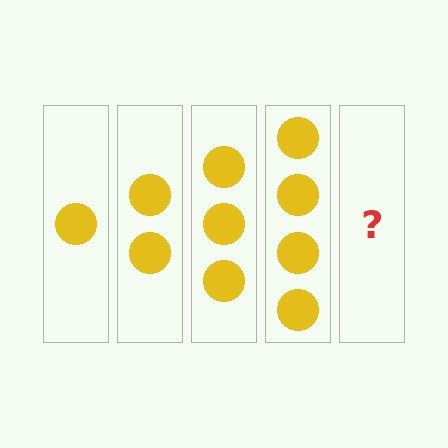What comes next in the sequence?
The next element should be 5 circles.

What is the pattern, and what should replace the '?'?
The pattern is that each step adds one more circle. The '?' should be 5 circles.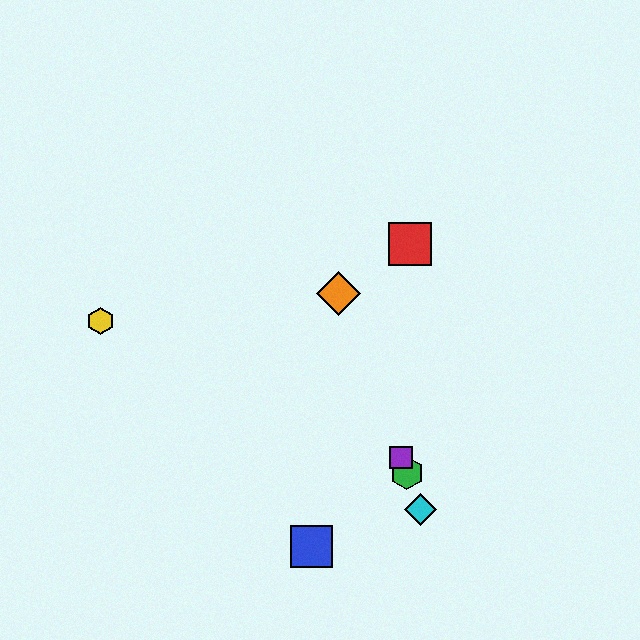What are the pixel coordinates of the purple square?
The purple square is at (401, 457).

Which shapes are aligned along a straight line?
The green hexagon, the purple square, the orange diamond, the cyan diamond are aligned along a straight line.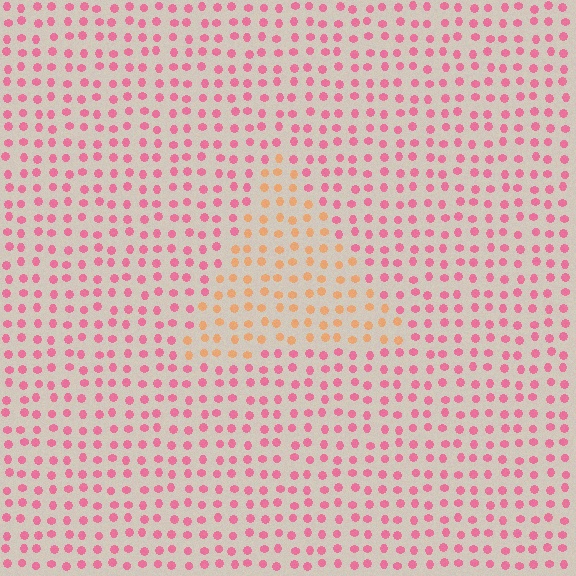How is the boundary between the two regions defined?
The boundary is defined purely by a slight shift in hue (about 47 degrees). Spacing, size, and orientation are identical on both sides.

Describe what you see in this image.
The image is filled with small pink elements in a uniform arrangement. A triangle-shaped region is visible where the elements are tinted to a slightly different hue, forming a subtle color boundary.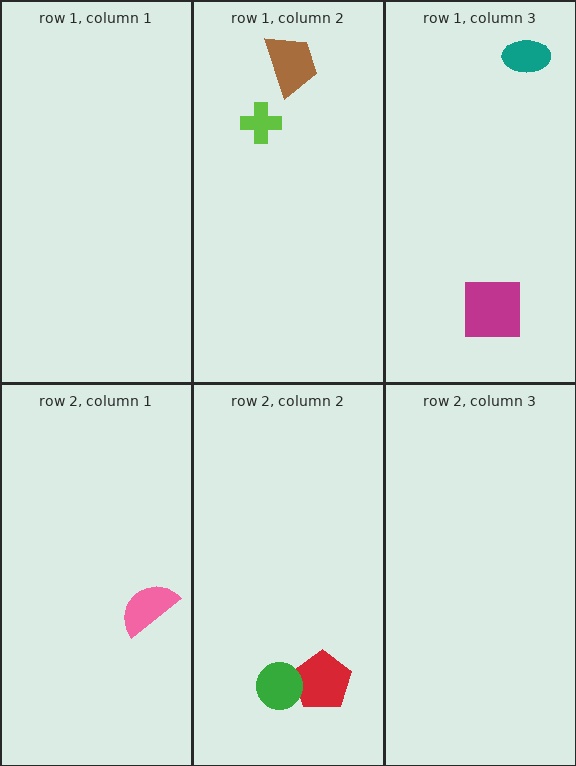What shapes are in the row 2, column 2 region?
The red pentagon, the green circle.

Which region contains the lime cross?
The row 1, column 2 region.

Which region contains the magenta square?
The row 1, column 3 region.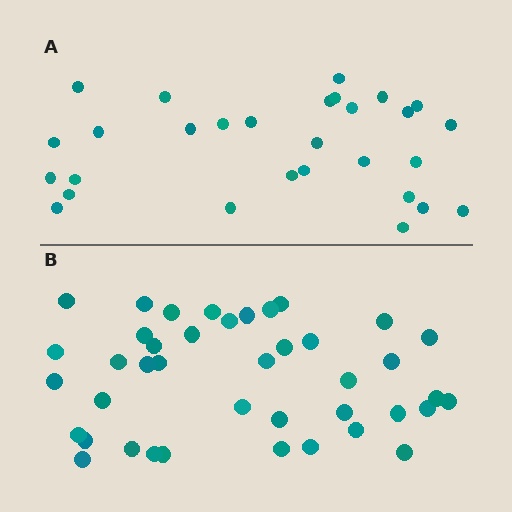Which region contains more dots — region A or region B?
Region B (the bottom region) has more dots.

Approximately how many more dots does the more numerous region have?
Region B has roughly 12 or so more dots than region A.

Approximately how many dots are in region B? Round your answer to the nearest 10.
About 40 dots. (The exact count is 41, which rounds to 40.)